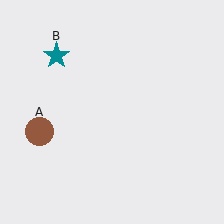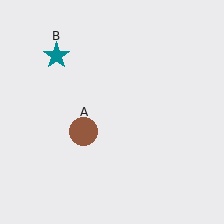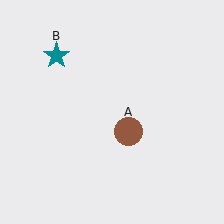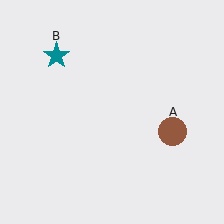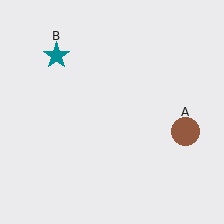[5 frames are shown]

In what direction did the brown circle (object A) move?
The brown circle (object A) moved right.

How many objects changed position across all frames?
1 object changed position: brown circle (object A).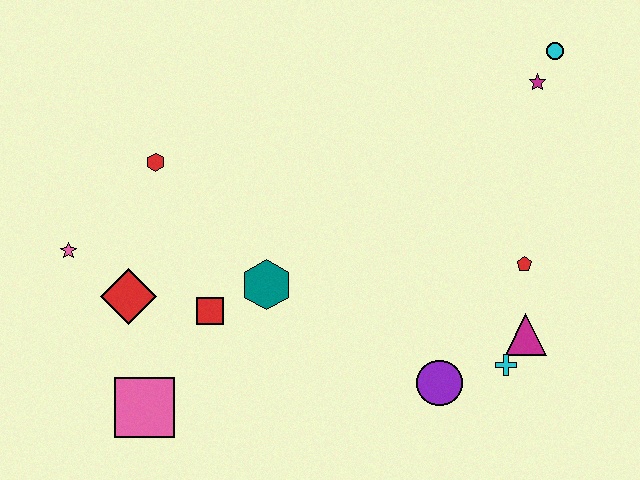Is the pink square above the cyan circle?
No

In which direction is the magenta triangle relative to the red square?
The magenta triangle is to the right of the red square.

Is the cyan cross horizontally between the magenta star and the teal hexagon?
Yes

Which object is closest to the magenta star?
The cyan circle is closest to the magenta star.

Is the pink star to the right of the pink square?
No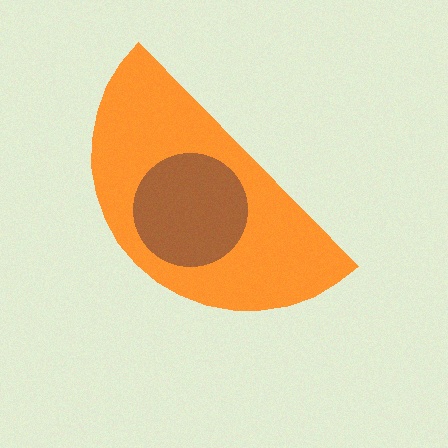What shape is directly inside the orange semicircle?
The brown circle.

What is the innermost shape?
The brown circle.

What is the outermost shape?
The orange semicircle.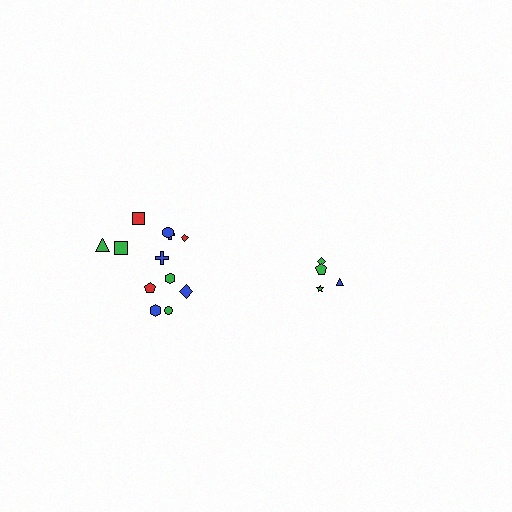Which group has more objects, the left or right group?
The left group.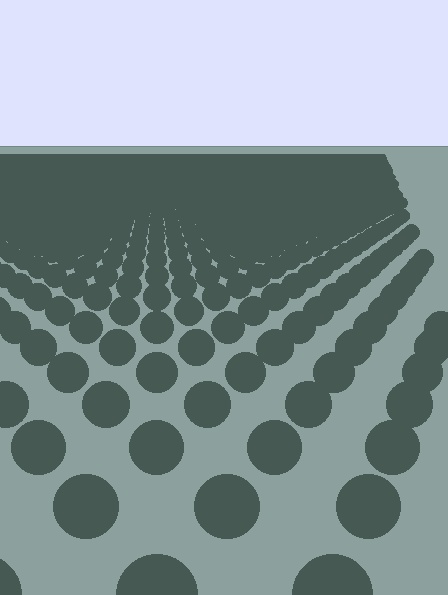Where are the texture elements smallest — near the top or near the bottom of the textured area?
Near the top.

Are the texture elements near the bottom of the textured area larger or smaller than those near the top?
Larger. Near the bottom, elements are closer to the viewer and appear at a bigger on-screen size.